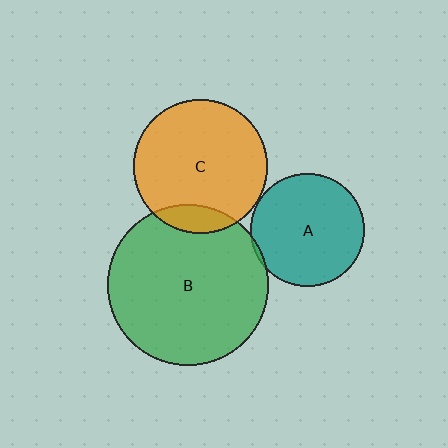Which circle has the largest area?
Circle B (green).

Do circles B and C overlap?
Yes.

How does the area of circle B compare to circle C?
Approximately 1.5 times.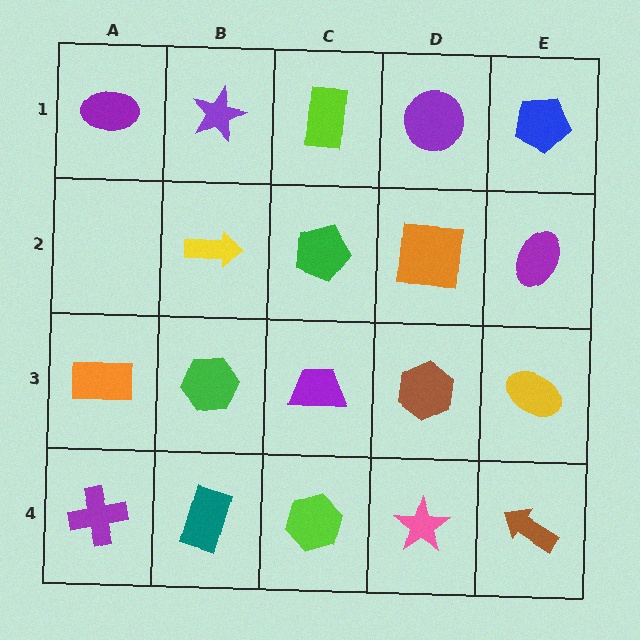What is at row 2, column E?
A purple ellipse.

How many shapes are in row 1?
5 shapes.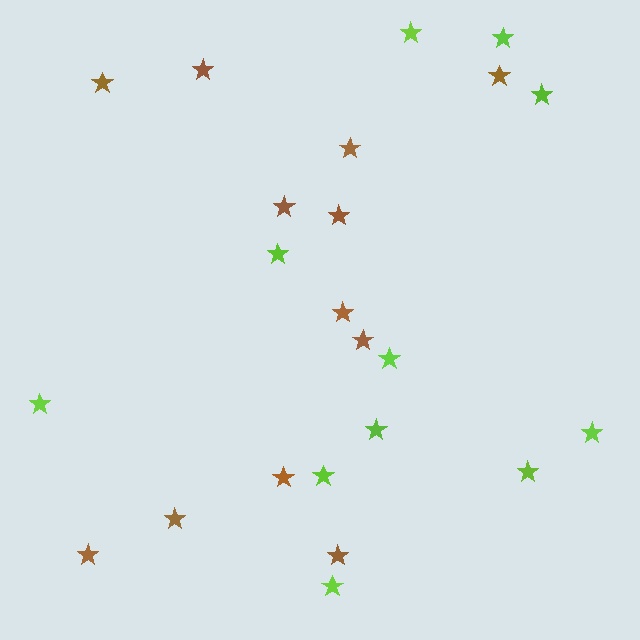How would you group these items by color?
There are 2 groups: one group of lime stars (11) and one group of brown stars (12).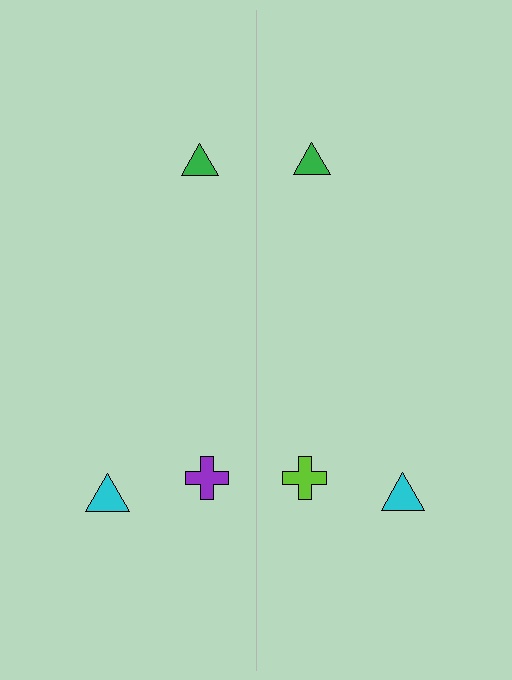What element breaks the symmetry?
The lime cross on the right side breaks the symmetry — its mirror counterpart is purple.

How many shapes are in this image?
There are 6 shapes in this image.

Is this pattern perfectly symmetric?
No, the pattern is not perfectly symmetric. The lime cross on the right side breaks the symmetry — its mirror counterpart is purple.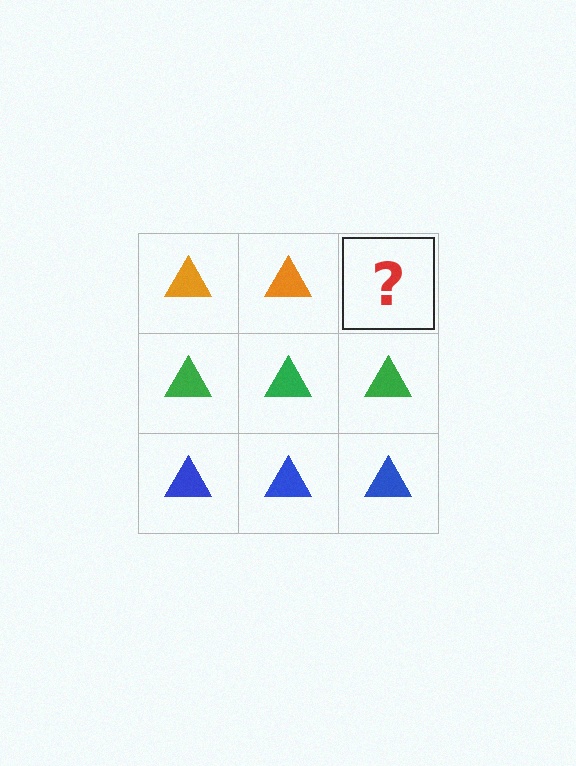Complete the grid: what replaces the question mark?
The question mark should be replaced with an orange triangle.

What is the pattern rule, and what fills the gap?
The rule is that each row has a consistent color. The gap should be filled with an orange triangle.